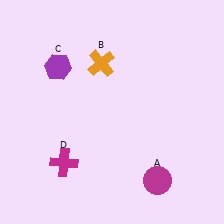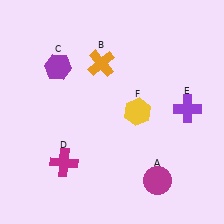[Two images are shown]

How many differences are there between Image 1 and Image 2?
There are 2 differences between the two images.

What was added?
A purple cross (E), a yellow hexagon (F) were added in Image 2.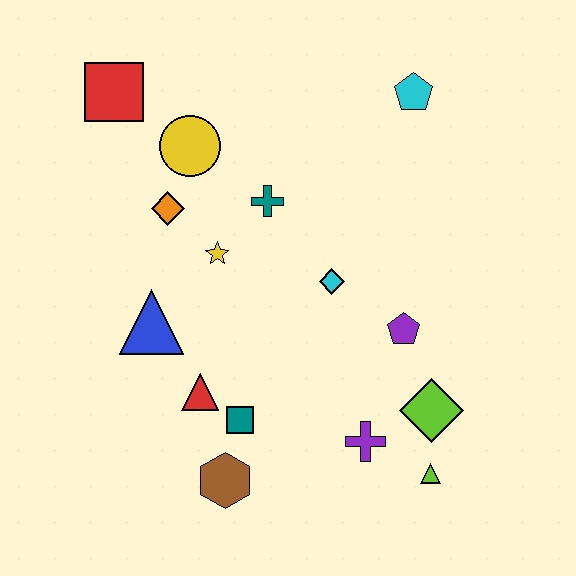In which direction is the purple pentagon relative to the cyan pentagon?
The purple pentagon is below the cyan pentagon.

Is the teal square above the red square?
No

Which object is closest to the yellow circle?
The orange diamond is closest to the yellow circle.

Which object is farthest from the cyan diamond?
The red square is farthest from the cyan diamond.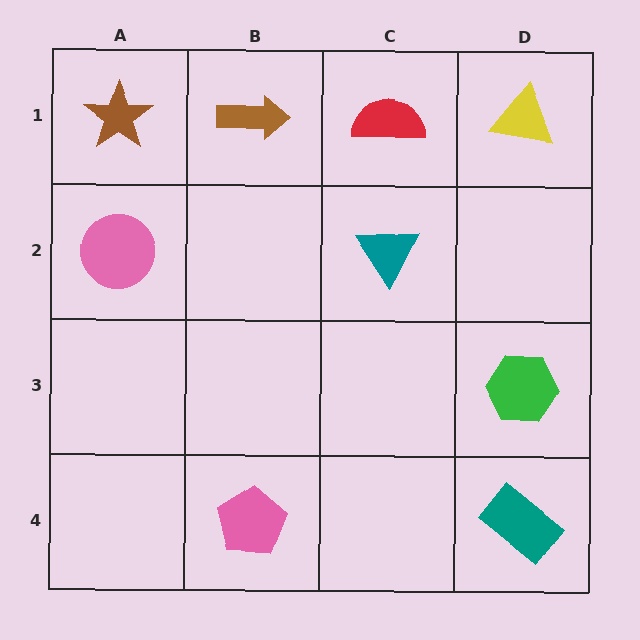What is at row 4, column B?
A pink pentagon.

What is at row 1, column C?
A red semicircle.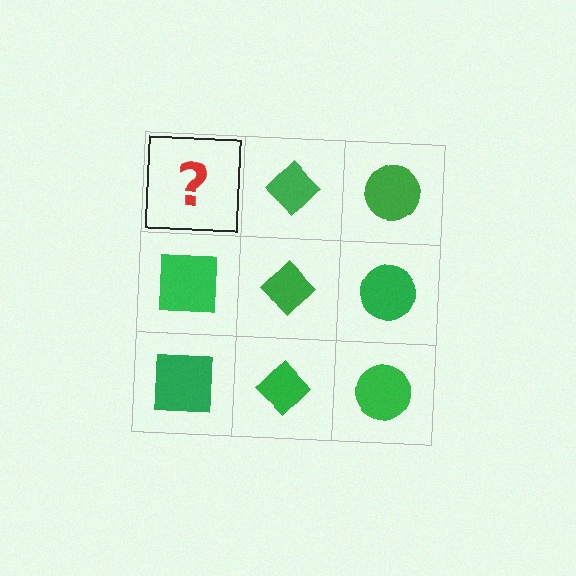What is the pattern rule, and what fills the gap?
The rule is that each column has a consistent shape. The gap should be filled with a green square.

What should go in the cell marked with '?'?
The missing cell should contain a green square.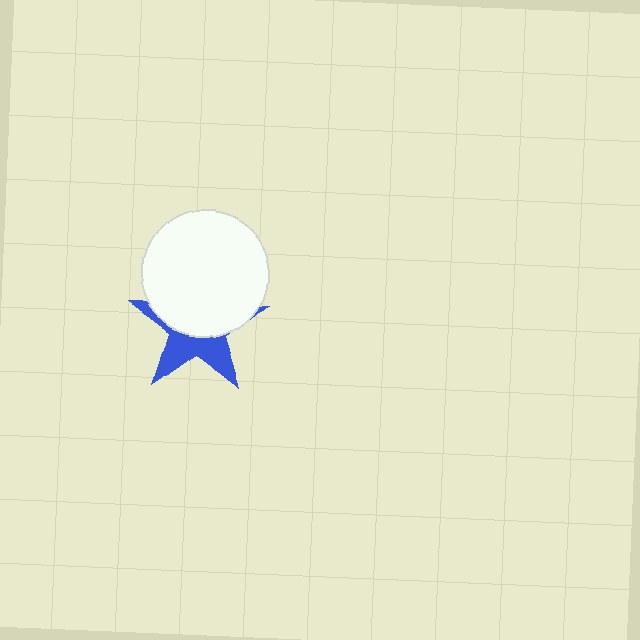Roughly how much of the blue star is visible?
A small part of it is visible (roughly 42%).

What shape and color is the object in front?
The object in front is a white circle.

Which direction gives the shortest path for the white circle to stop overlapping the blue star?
Moving up gives the shortest separation.